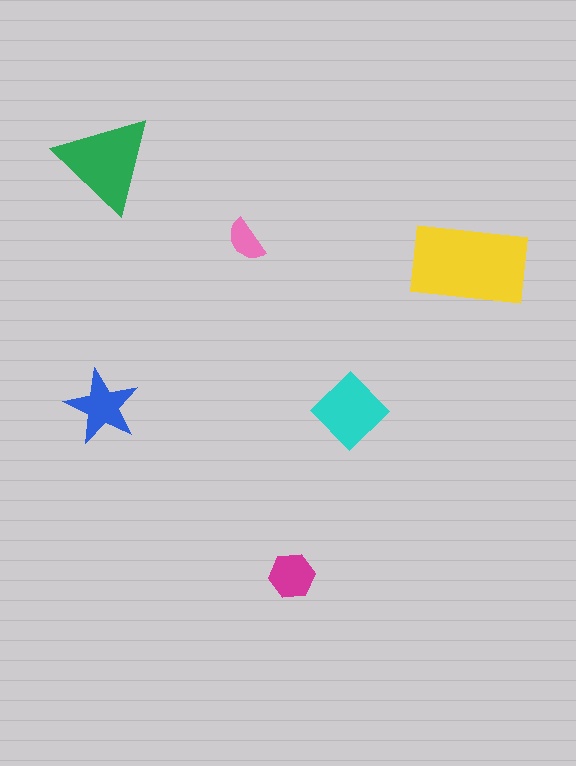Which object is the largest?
The yellow rectangle.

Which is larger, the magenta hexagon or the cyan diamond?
The cyan diamond.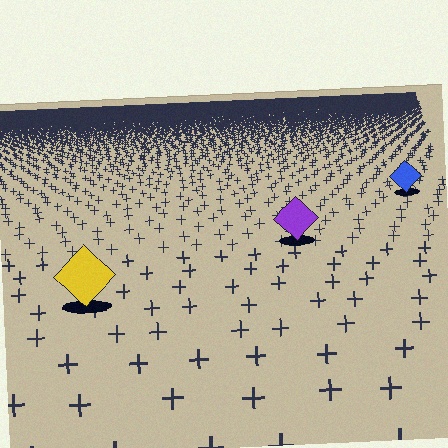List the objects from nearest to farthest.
From nearest to farthest: the yellow diamond, the purple diamond, the blue diamond.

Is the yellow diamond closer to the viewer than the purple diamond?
Yes. The yellow diamond is closer — you can tell from the texture gradient: the ground texture is coarser near it.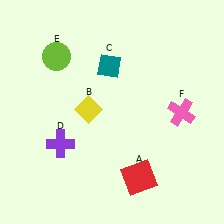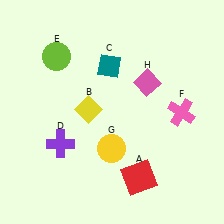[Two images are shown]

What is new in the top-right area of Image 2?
A pink diamond (H) was added in the top-right area of Image 2.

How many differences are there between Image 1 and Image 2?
There are 2 differences between the two images.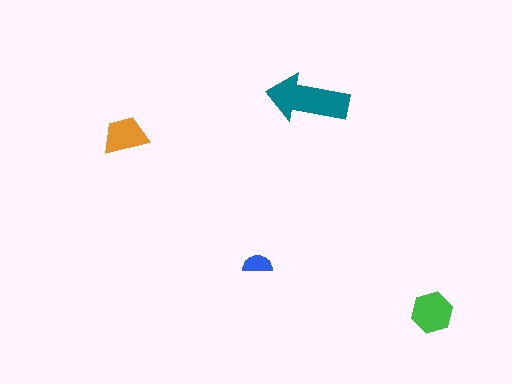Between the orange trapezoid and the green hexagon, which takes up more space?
The green hexagon.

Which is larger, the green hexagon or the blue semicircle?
The green hexagon.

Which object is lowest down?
The green hexagon is bottommost.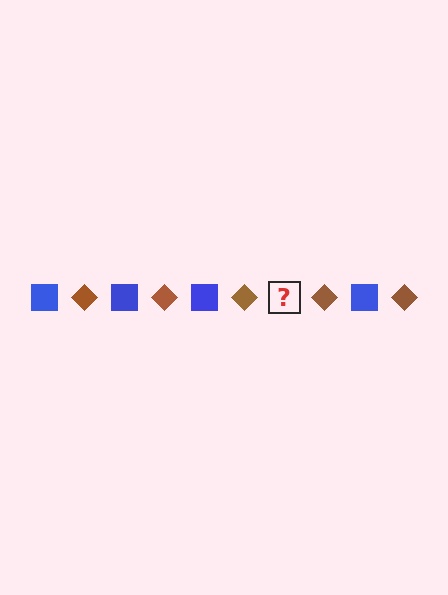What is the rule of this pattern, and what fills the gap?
The rule is that the pattern alternates between blue square and brown diamond. The gap should be filled with a blue square.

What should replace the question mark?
The question mark should be replaced with a blue square.